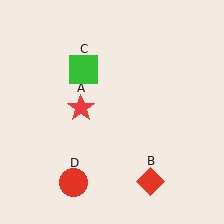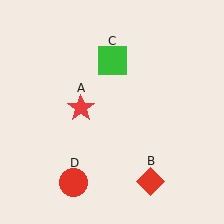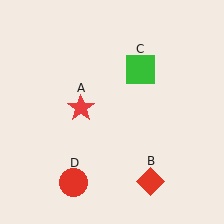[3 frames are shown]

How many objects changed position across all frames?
1 object changed position: green square (object C).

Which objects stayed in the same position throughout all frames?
Red star (object A) and red diamond (object B) and red circle (object D) remained stationary.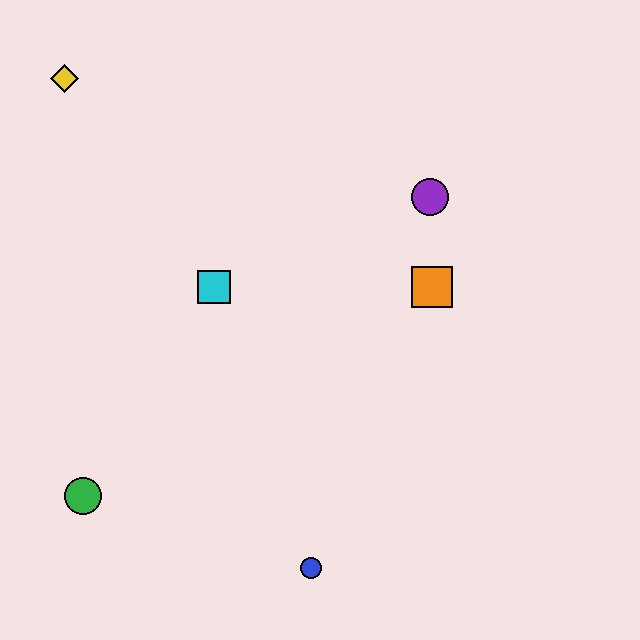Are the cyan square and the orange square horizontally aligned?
Yes, both are at y≈287.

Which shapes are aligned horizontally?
The red diamond, the orange square, the cyan square are aligned horizontally.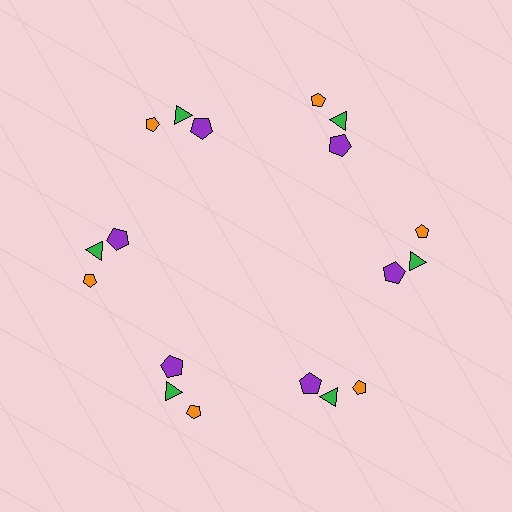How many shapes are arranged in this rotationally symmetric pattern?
There are 18 shapes, arranged in 6 groups of 3.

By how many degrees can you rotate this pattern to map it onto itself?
The pattern maps onto itself every 60 degrees of rotation.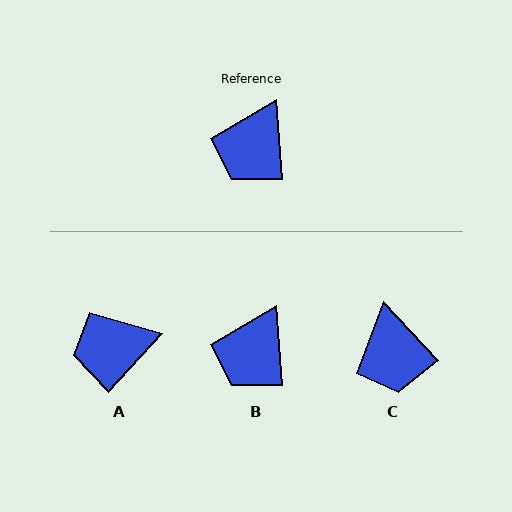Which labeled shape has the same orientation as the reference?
B.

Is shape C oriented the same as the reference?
No, it is off by about 39 degrees.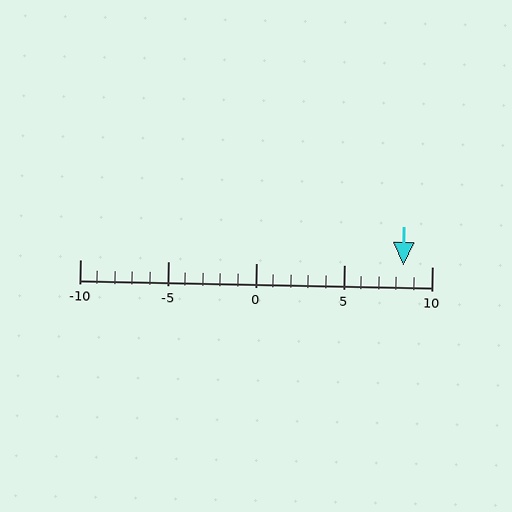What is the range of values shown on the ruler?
The ruler shows values from -10 to 10.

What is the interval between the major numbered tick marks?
The major tick marks are spaced 5 units apart.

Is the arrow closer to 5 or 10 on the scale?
The arrow is closer to 10.